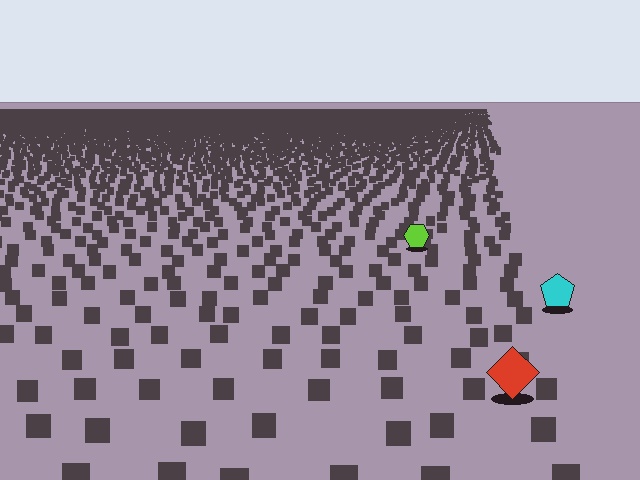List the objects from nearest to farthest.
From nearest to farthest: the red diamond, the cyan pentagon, the lime hexagon.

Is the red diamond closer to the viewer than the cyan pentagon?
Yes. The red diamond is closer — you can tell from the texture gradient: the ground texture is coarser near it.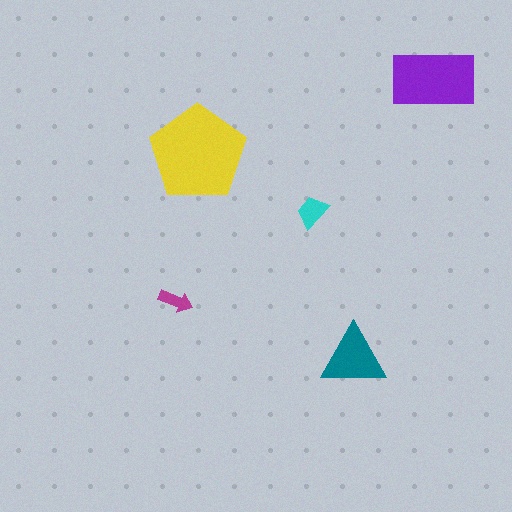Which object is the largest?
The yellow pentagon.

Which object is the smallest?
The magenta arrow.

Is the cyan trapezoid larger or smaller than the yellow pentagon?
Smaller.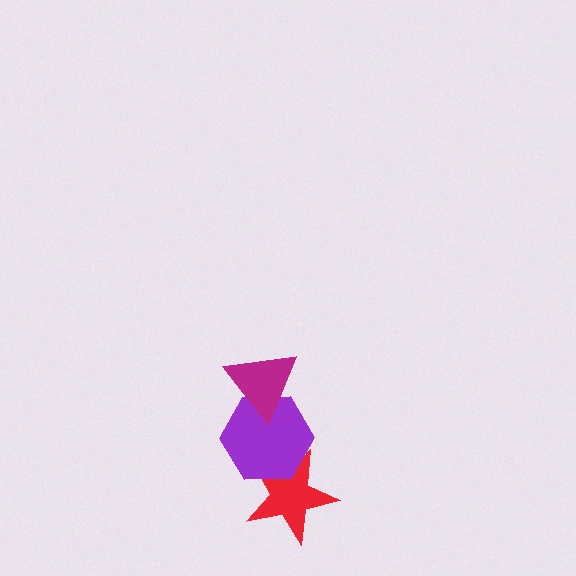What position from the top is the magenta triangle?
The magenta triangle is 1st from the top.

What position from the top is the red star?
The red star is 3rd from the top.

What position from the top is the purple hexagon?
The purple hexagon is 2nd from the top.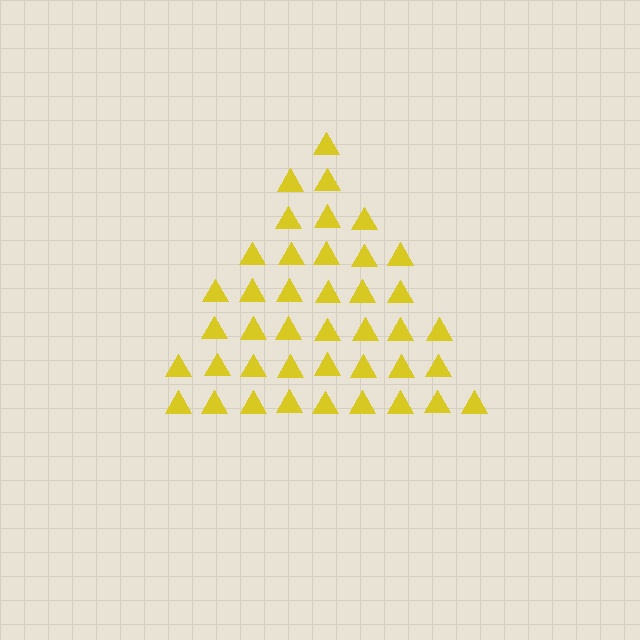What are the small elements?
The small elements are triangles.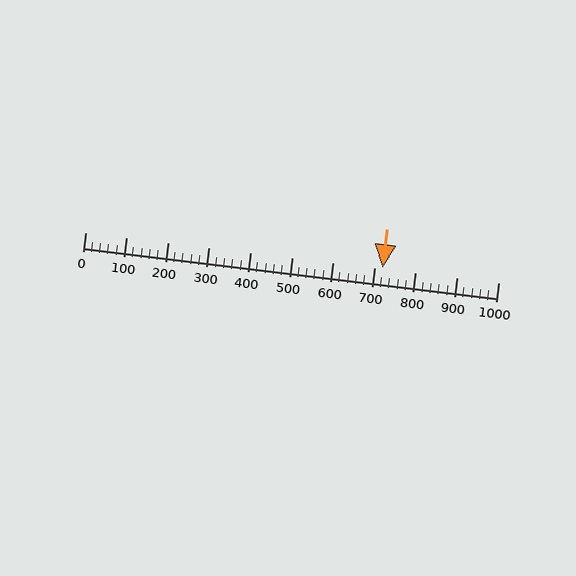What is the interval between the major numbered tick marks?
The major tick marks are spaced 100 units apart.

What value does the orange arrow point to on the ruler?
The orange arrow points to approximately 720.